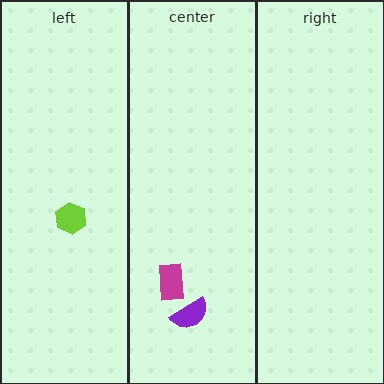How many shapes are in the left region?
1.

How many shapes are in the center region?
2.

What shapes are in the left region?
The lime hexagon.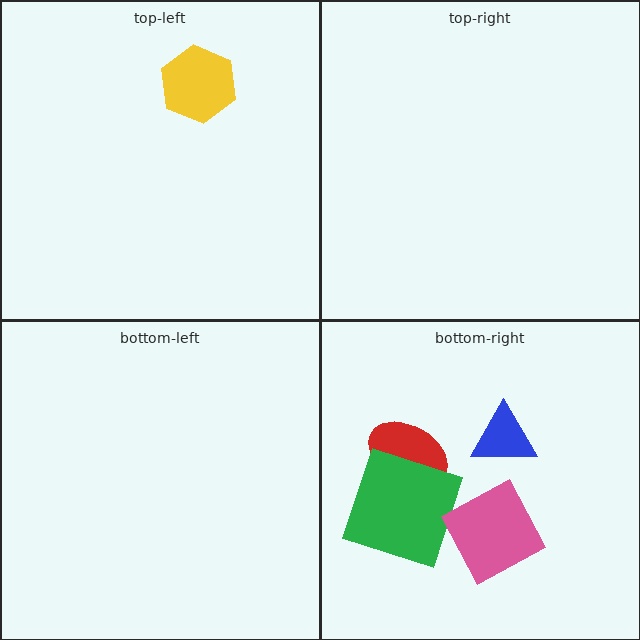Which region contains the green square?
The bottom-right region.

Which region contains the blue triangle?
The bottom-right region.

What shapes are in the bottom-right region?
The blue triangle, the red ellipse, the green square, the pink diamond.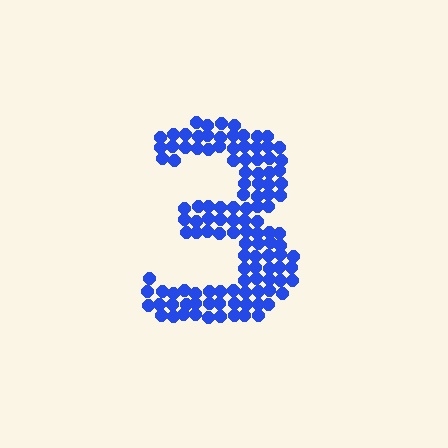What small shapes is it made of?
It is made of small circles.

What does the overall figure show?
The overall figure shows the digit 3.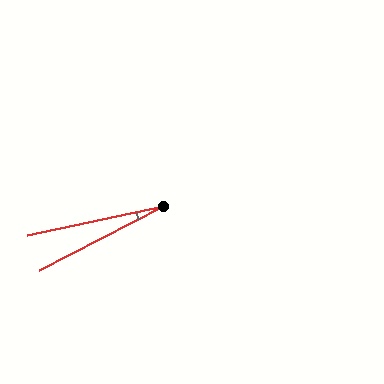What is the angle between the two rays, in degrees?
Approximately 15 degrees.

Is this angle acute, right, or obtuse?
It is acute.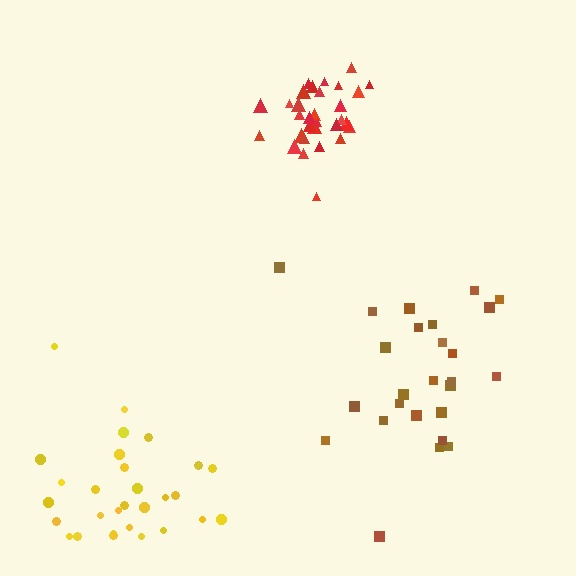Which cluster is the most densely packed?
Red.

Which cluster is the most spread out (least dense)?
Brown.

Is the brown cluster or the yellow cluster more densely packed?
Yellow.